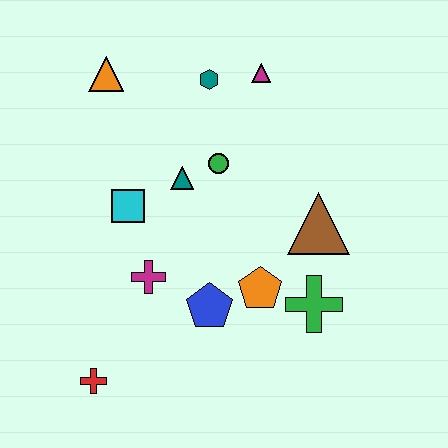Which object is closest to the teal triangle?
The green circle is closest to the teal triangle.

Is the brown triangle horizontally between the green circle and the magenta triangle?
No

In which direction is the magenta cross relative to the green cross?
The magenta cross is to the left of the green cross.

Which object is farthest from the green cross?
The orange triangle is farthest from the green cross.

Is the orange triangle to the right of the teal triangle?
No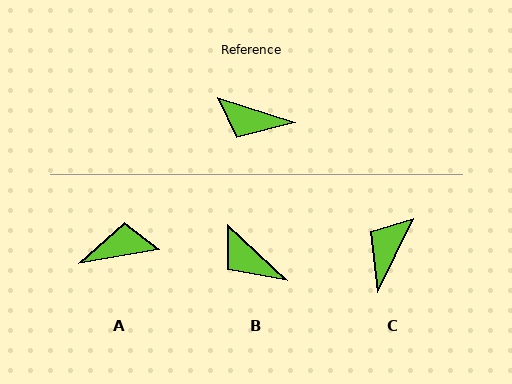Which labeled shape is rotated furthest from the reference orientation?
A, about 152 degrees away.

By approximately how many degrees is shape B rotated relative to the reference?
Approximately 25 degrees clockwise.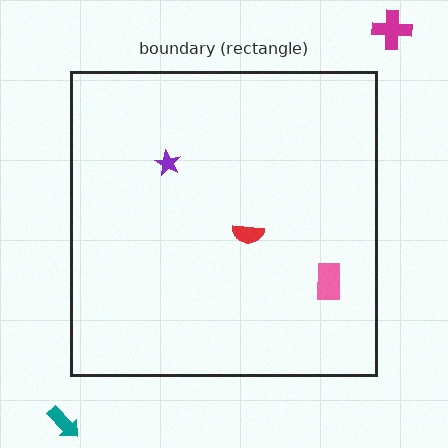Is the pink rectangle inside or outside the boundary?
Inside.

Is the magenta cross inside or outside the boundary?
Outside.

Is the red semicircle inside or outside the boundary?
Inside.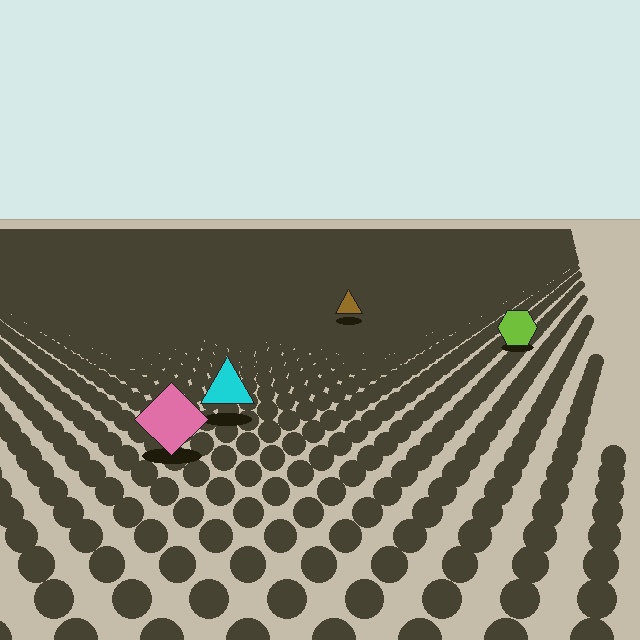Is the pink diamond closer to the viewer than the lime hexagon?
Yes. The pink diamond is closer — you can tell from the texture gradient: the ground texture is coarser near it.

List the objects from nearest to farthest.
From nearest to farthest: the pink diamond, the cyan triangle, the lime hexagon, the brown triangle.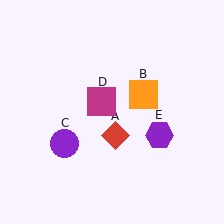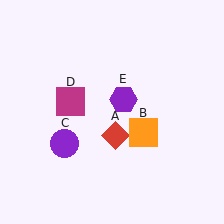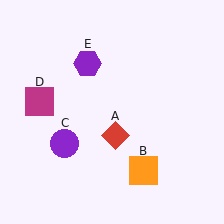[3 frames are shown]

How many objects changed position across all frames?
3 objects changed position: orange square (object B), magenta square (object D), purple hexagon (object E).